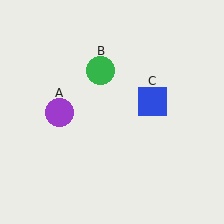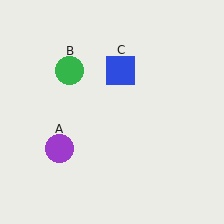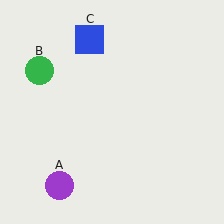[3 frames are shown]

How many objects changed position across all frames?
3 objects changed position: purple circle (object A), green circle (object B), blue square (object C).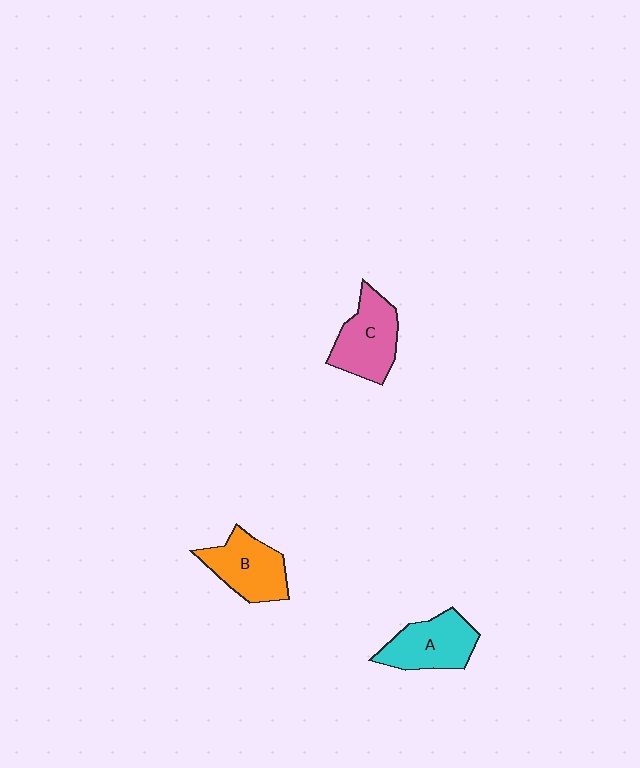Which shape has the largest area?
Shape C (pink).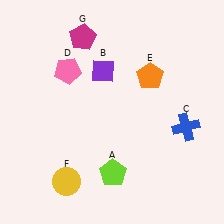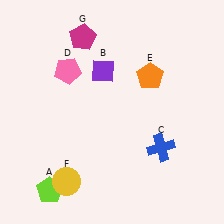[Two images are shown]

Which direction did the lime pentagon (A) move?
The lime pentagon (A) moved left.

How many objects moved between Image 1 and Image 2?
2 objects moved between the two images.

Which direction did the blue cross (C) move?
The blue cross (C) moved left.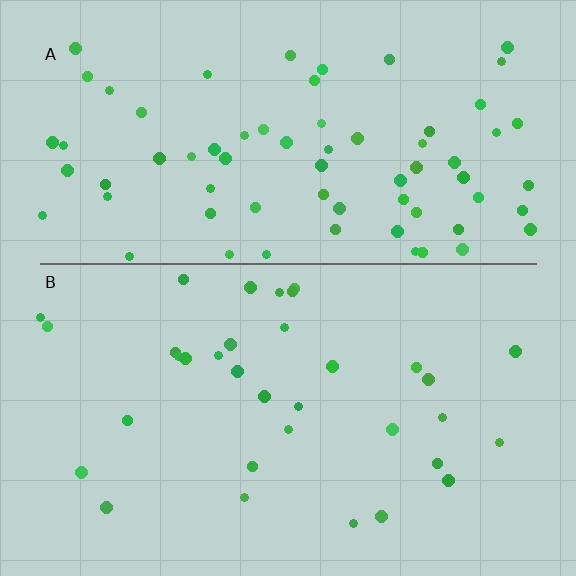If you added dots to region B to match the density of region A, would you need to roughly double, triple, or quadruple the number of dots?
Approximately double.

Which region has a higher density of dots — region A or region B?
A (the top).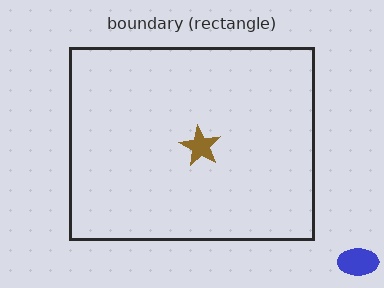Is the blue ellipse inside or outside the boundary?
Outside.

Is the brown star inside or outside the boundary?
Inside.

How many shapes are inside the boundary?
1 inside, 1 outside.